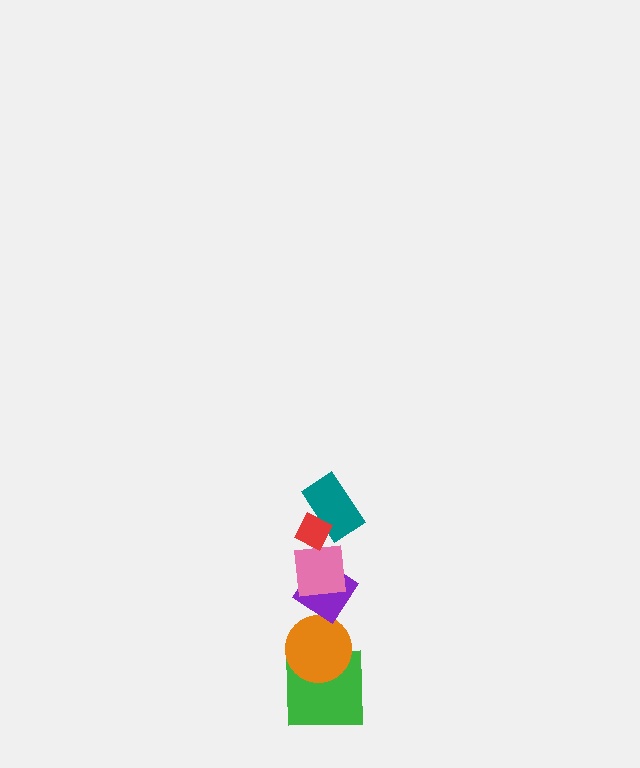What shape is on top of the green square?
The orange circle is on top of the green square.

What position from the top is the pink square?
The pink square is 3rd from the top.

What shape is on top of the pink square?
The teal rectangle is on top of the pink square.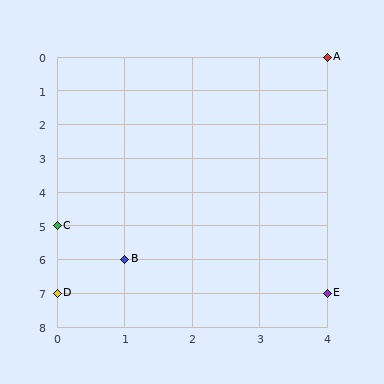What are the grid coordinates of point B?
Point B is at grid coordinates (1, 6).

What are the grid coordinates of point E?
Point E is at grid coordinates (4, 7).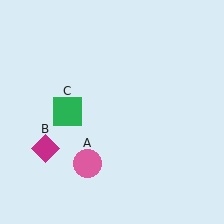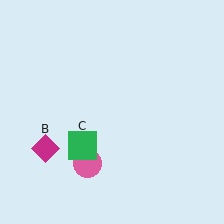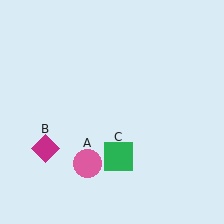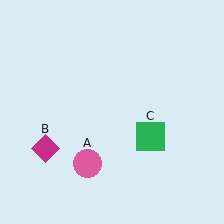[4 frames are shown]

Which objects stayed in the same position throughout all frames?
Pink circle (object A) and magenta diamond (object B) remained stationary.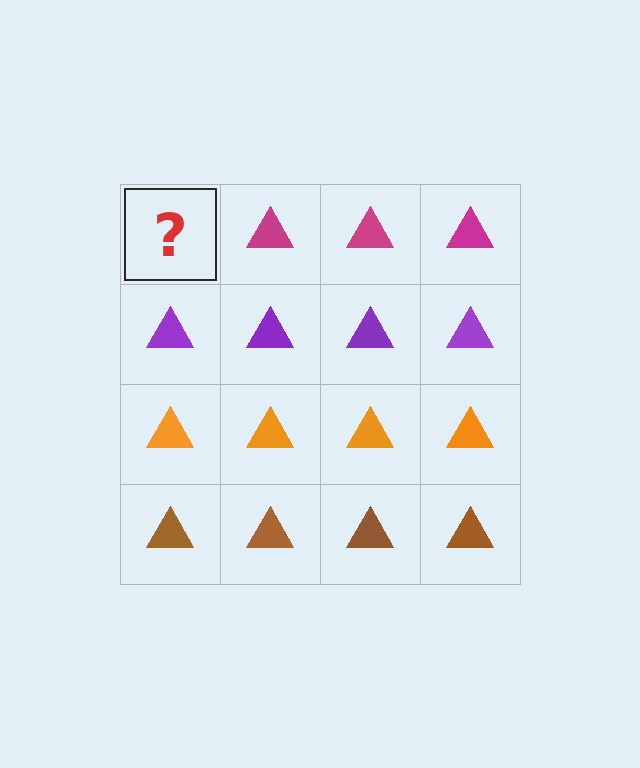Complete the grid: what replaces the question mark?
The question mark should be replaced with a magenta triangle.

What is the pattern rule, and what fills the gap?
The rule is that each row has a consistent color. The gap should be filled with a magenta triangle.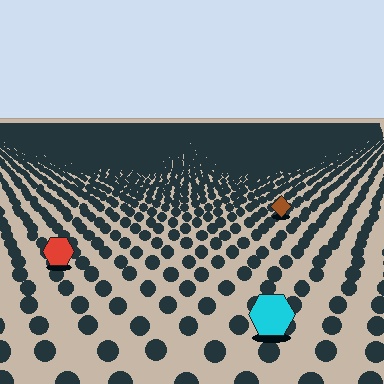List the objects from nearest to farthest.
From nearest to farthest: the cyan hexagon, the red hexagon, the brown diamond.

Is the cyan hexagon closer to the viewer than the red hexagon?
Yes. The cyan hexagon is closer — you can tell from the texture gradient: the ground texture is coarser near it.